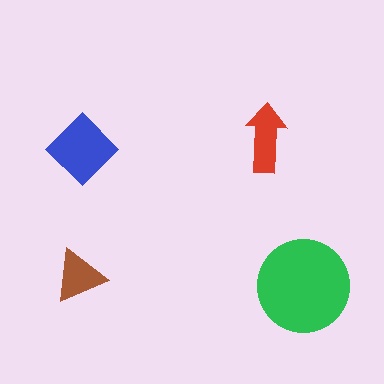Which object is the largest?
The green circle.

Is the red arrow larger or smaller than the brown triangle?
Larger.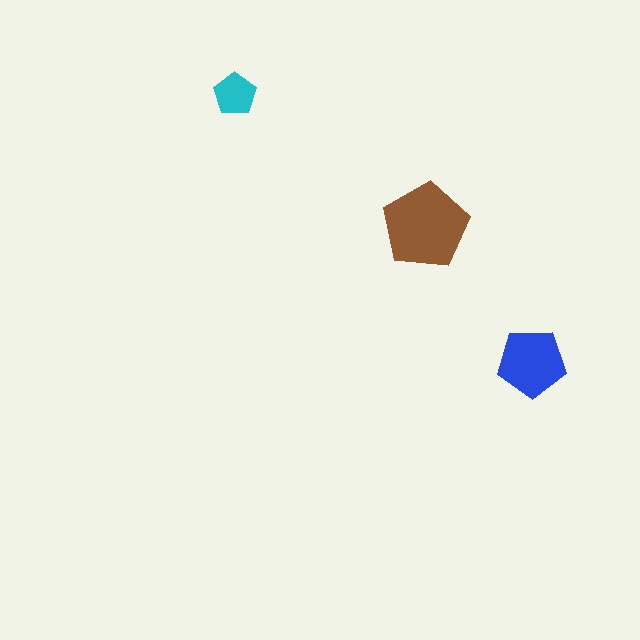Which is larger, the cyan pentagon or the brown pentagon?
The brown one.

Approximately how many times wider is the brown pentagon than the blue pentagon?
About 1.5 times wider.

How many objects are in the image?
There are 3 objects in the image.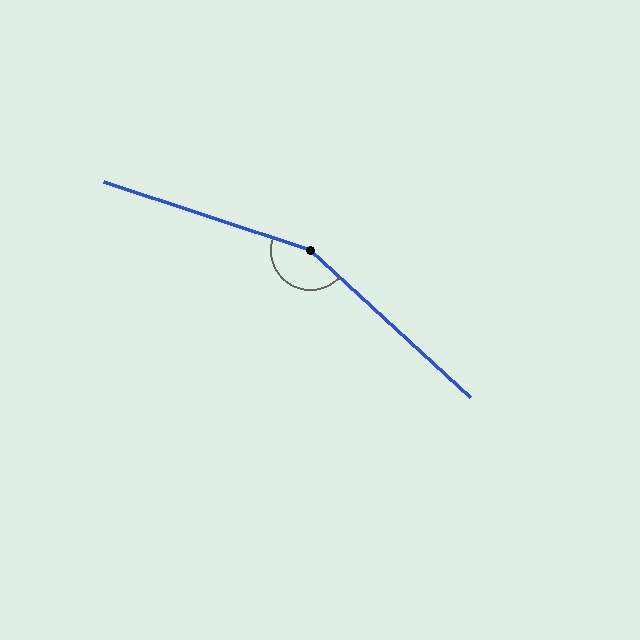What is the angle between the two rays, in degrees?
Approximately 156 degrees.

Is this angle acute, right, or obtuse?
It is obtuse.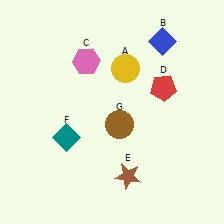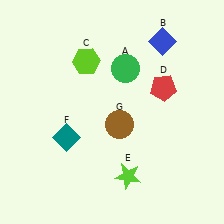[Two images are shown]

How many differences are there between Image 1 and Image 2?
There are 3 differences between the two images.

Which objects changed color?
A changed from yellow to green. C changed from pink to lime. E changed from brown to lime.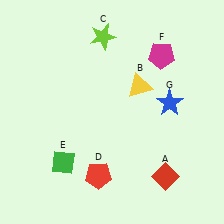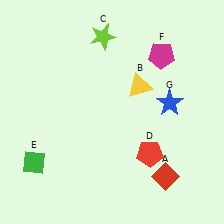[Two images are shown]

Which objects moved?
The objects that moved are: the red pentagon (D), the green diamond (E).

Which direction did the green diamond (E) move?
The green diamond (E) moved left.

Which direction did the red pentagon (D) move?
The red pentagon (D) moved right.